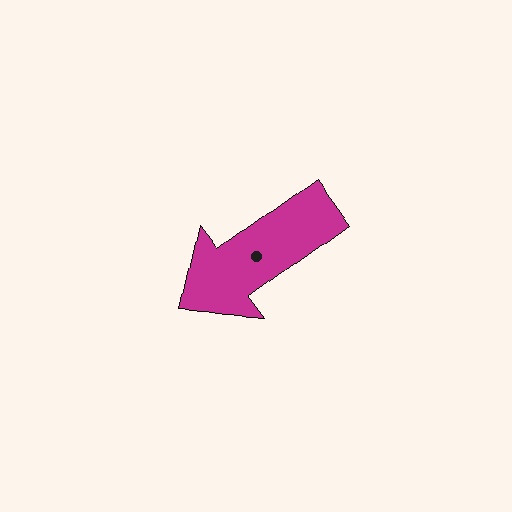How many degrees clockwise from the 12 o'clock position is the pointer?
Approximately 234 degrees.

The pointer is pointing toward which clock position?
Roughly 8 o'clock.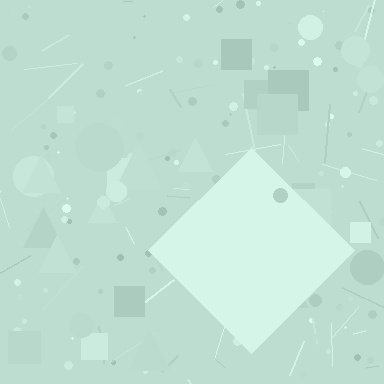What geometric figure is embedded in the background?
A diamond is embedded in the background.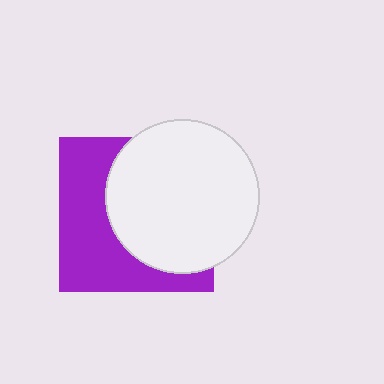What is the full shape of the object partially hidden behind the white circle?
The partially hidden object is a purple square.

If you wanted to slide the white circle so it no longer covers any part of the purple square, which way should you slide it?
Slide it right — that is the most direct way to separate the two shapes.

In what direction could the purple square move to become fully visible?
The purple square could move left. That would shift it out from behind the white circle entirely.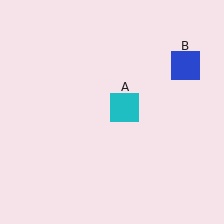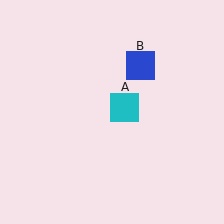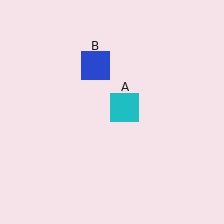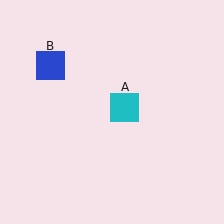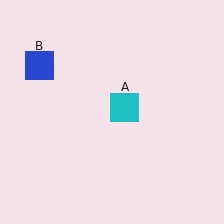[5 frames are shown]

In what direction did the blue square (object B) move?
The blue square (object B) moved left.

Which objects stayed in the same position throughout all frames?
Cyan square (object A) remained stationary.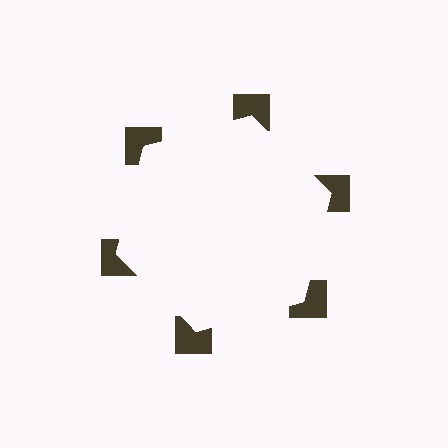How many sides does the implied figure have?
6 sides.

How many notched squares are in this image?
There are 6 — one at each vertex of the illusory hexagon.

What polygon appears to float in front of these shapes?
An illusory hexagon — its edges are inferred from the aligned wedge cuts in the notched squares, not physically drawn.